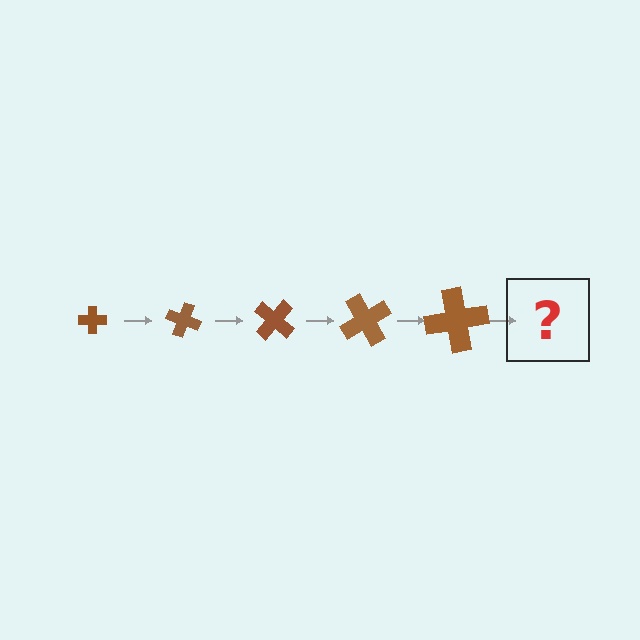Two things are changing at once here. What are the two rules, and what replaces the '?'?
The two rules are that the cross grows larger each step and it rotates 20 degrees each step. The '?' should be a cross, larger than the previous one and rotated 100 degrees from the start.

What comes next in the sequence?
The next element should be a cross, larger than the previous one and rotated 100 degrees from the start.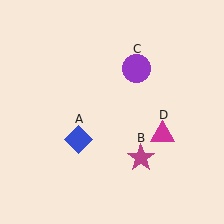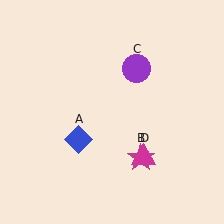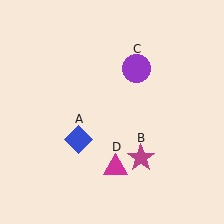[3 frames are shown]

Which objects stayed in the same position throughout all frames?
Blue diamond (object A) and magenta star (object B) and purple circle (object C) remained stationary.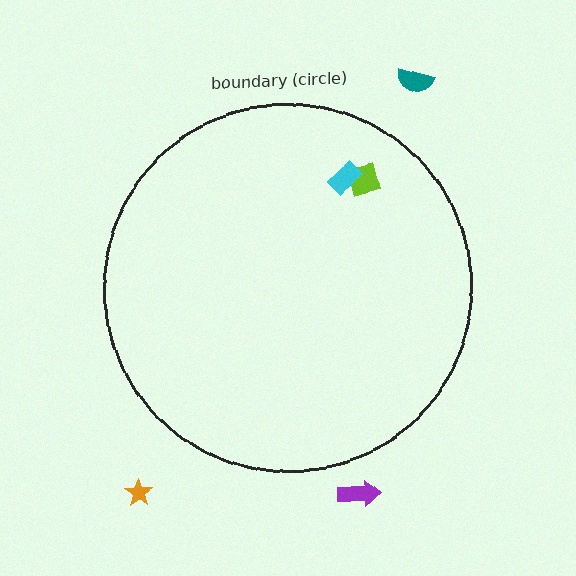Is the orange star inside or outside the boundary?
Outside.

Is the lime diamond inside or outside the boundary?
Inside.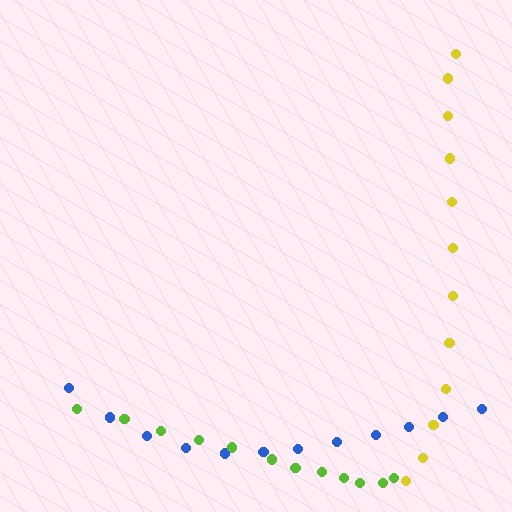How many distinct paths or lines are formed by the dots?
There are 3 distinct paths.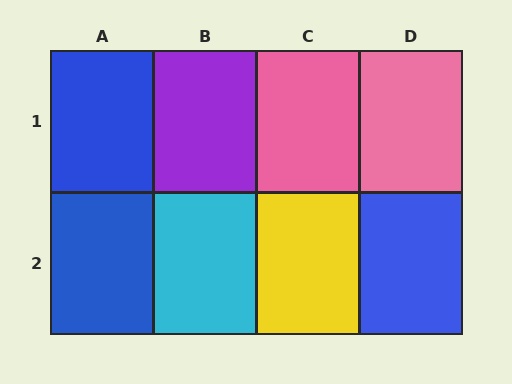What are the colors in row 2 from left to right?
Blue, cyan, yellow, blue.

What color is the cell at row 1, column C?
Pink.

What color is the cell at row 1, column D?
Pink.